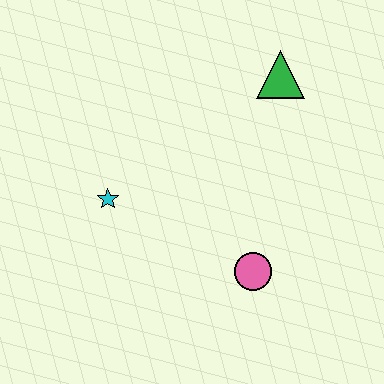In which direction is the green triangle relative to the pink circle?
The green triangle is above the pink circle.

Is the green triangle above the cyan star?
Yes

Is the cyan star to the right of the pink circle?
No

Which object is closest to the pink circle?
The cyan star is closest to the pink circle.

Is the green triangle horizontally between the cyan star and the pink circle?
No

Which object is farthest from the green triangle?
The cyan star is farthest from the green triangle.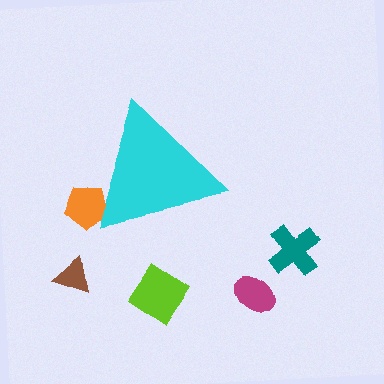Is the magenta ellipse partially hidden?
No, the magenta ellipse is fully visible.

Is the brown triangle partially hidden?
No, the brown triangle is fully visible.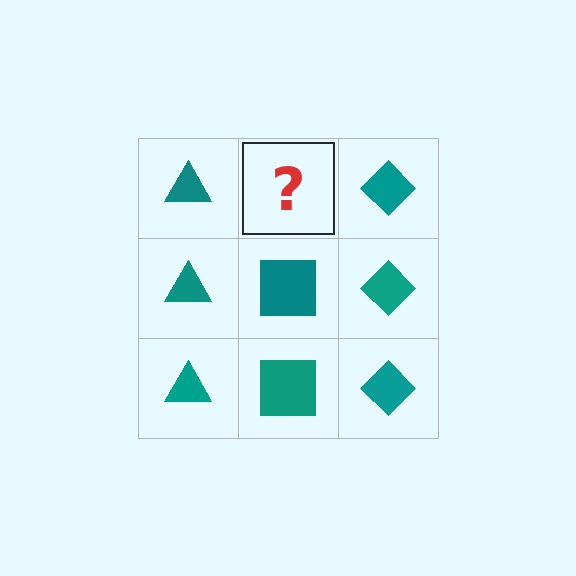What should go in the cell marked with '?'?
The missing cell should contain a teal square.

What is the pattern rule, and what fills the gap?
The rule is that each column has a consistent shape. The gap should be filled with a teal square.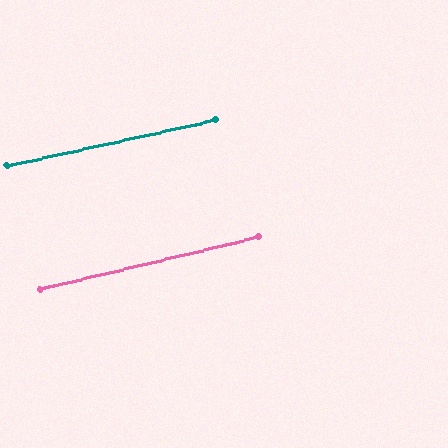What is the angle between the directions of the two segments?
Approximately 1 degree.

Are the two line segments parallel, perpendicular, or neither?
Parallel — their directions differ by only 1.2°.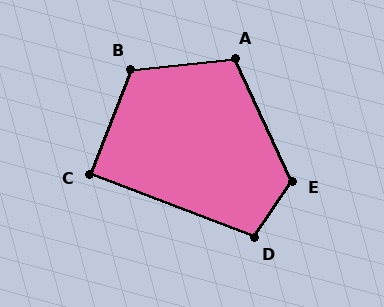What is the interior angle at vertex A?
Approximately 109 degrees (obtuse).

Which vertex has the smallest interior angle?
C, at approximately 90 degrees.